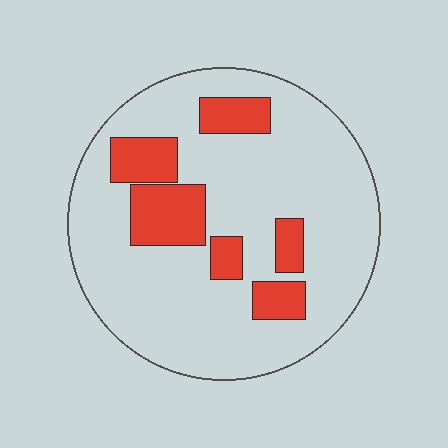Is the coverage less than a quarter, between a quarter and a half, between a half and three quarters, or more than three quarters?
Less than a quarter.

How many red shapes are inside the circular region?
6.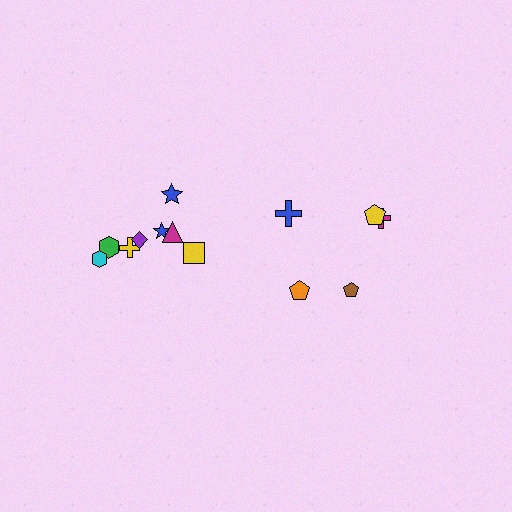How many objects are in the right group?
There are 5 objects.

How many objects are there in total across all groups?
There are 13 objects.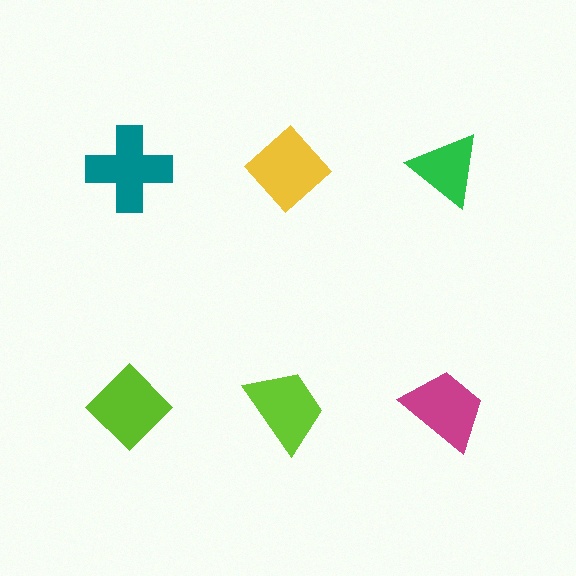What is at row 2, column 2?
A lime trapezoid.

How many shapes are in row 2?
3 shapes.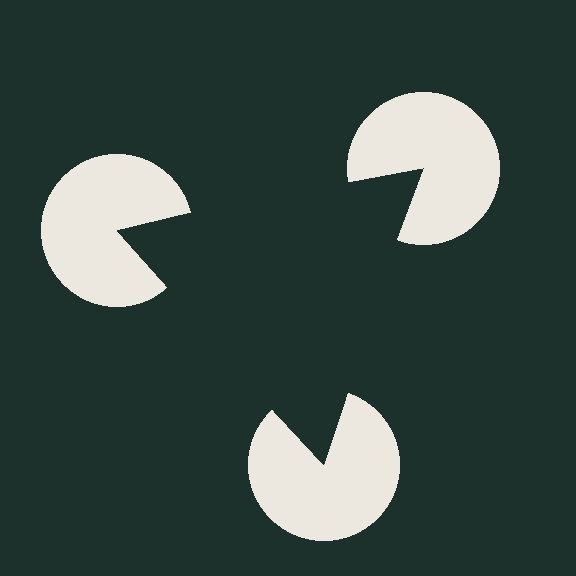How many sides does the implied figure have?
3 sides.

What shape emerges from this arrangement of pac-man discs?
An illusory triangle — its edges are inferred from the aligned wedge cuts in the pac-man discs, not physically drawn.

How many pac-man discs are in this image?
There are 3 — one at each vertex of the illusory triangle.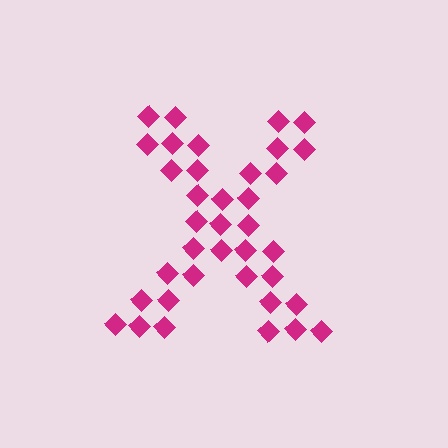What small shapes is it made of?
It is made of small diamonds.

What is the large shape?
The large shape is the letter X.